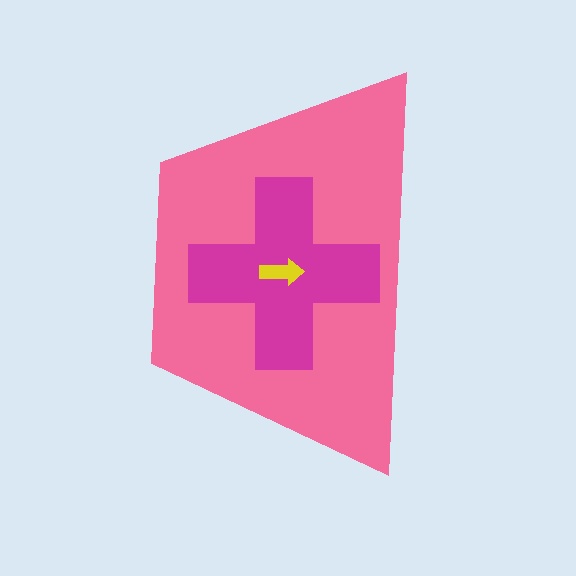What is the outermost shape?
The pink trapezoid.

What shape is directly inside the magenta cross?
The yellow arrow.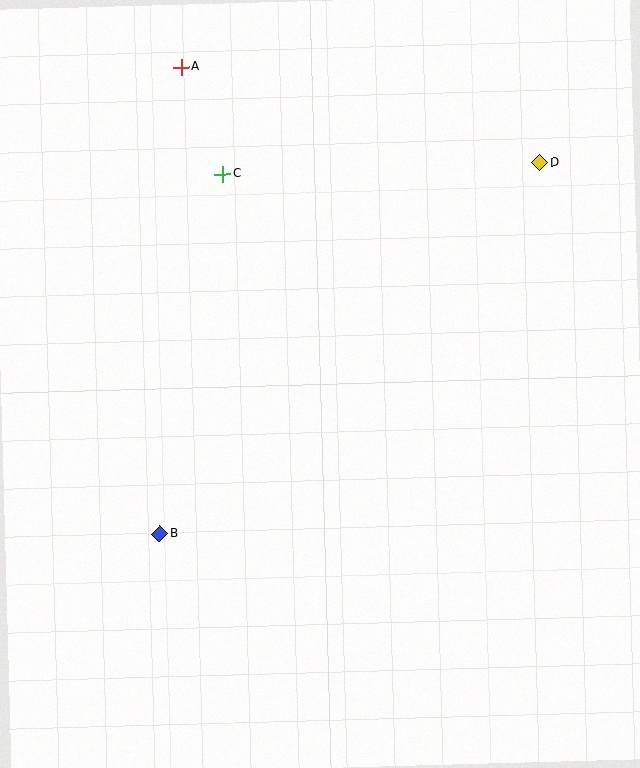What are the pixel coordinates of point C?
Point C is at (223, 174).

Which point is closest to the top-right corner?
Point D is closest to the top-right corner.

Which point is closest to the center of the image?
Point B at (160, 534) is closest to the center.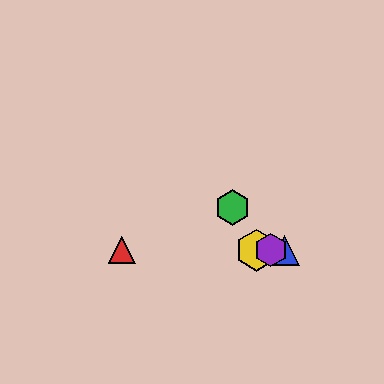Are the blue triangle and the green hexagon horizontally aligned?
No, the blue triangle is at y≈250 and the green hexagon is at y≈207.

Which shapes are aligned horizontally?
The red triangle, the blue triangle, the yellow hexagon, the purple hexagon are aligned horizontally.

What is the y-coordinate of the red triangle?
The red triangle is at y≈250.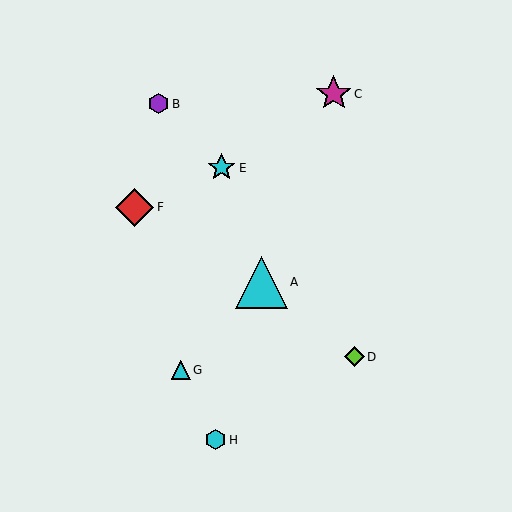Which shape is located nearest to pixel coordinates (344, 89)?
The magenta star (labeled C) at (334, 94) is nearest to that location.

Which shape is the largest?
The cyan triangle (labeled A) is the largest.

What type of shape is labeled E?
Shape E is a cyan star.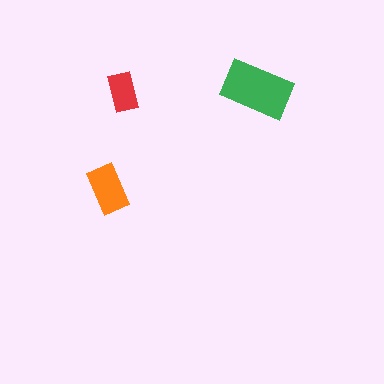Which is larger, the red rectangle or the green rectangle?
The green one.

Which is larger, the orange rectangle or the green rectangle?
The green one.